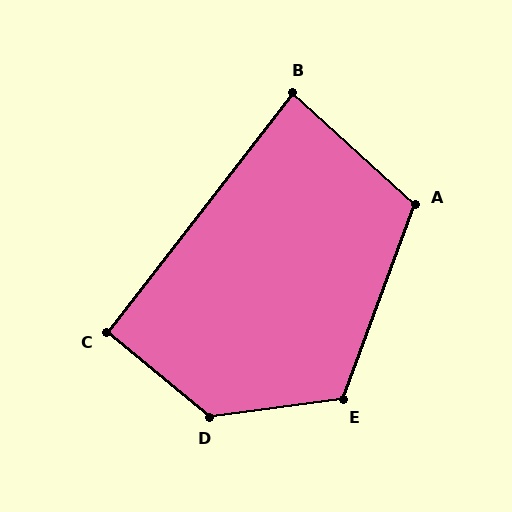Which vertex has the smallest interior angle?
B, at approximately 85 degrees.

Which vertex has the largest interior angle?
D, at approximately 133 degrees.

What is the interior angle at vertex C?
Approximately 92 degrees (approximately right).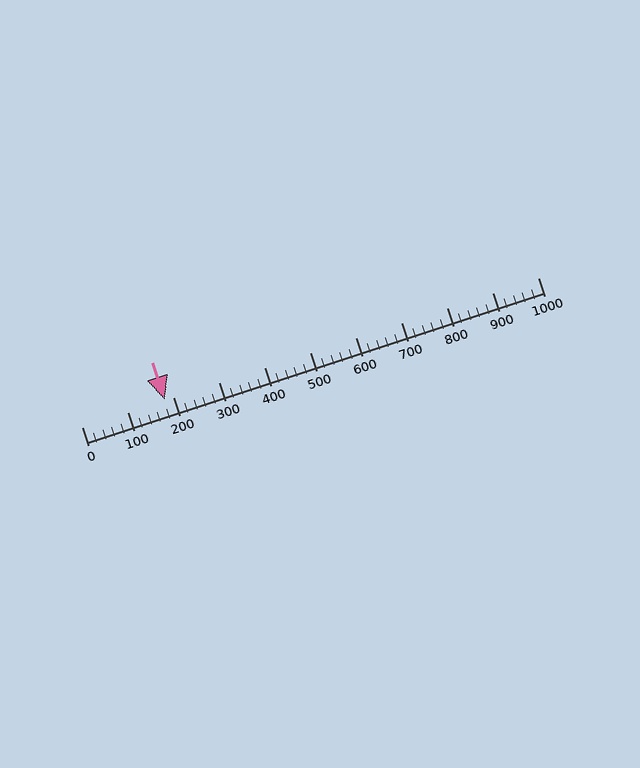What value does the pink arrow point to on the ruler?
The pink arrow points to approximately 182.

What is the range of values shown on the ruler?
The ruler shows values from 0 to 1000.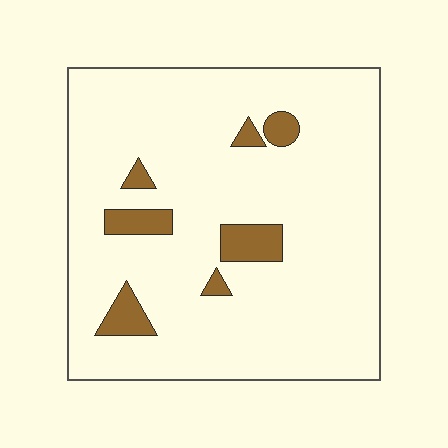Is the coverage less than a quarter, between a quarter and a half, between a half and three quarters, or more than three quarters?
Less than a quarter.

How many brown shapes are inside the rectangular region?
7.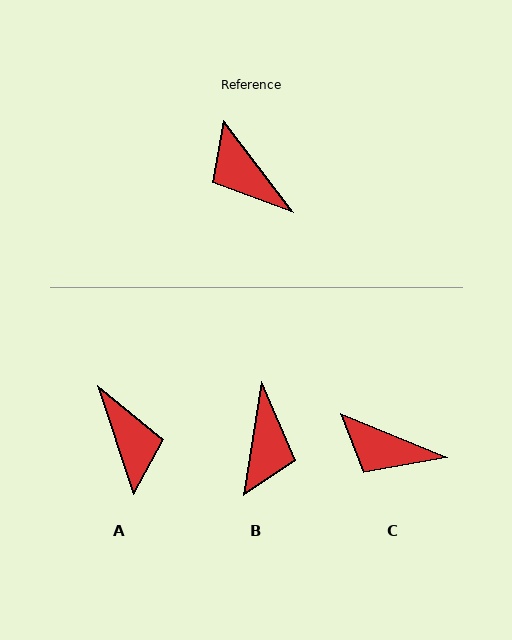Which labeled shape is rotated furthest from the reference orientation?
A, about 161 degrees away.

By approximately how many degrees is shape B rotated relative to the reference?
Approximately 134 degrees counter-clockwise.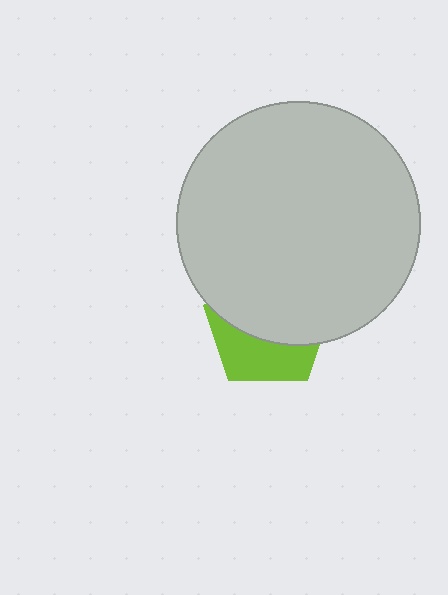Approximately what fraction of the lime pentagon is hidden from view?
Roughly 61% of the lime pentagon is hidden behind the light gray circle.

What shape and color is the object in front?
The object in front is a light gray circle.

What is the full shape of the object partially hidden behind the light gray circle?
The partially hidden object is a lime pentagon.